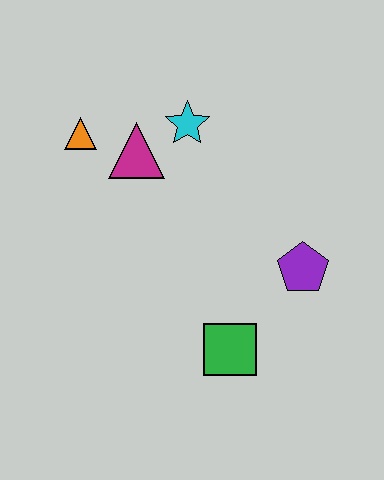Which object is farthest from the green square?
The orange triangle is farthest from the green square.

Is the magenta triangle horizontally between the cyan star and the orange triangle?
Yes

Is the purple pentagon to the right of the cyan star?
Yes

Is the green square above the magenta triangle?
No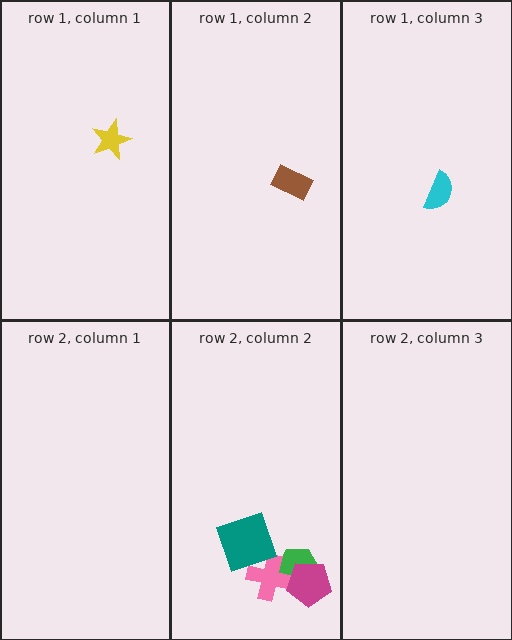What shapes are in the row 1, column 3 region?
The cyan semicircle.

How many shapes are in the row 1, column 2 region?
1.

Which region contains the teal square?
The row 2, column 2 region.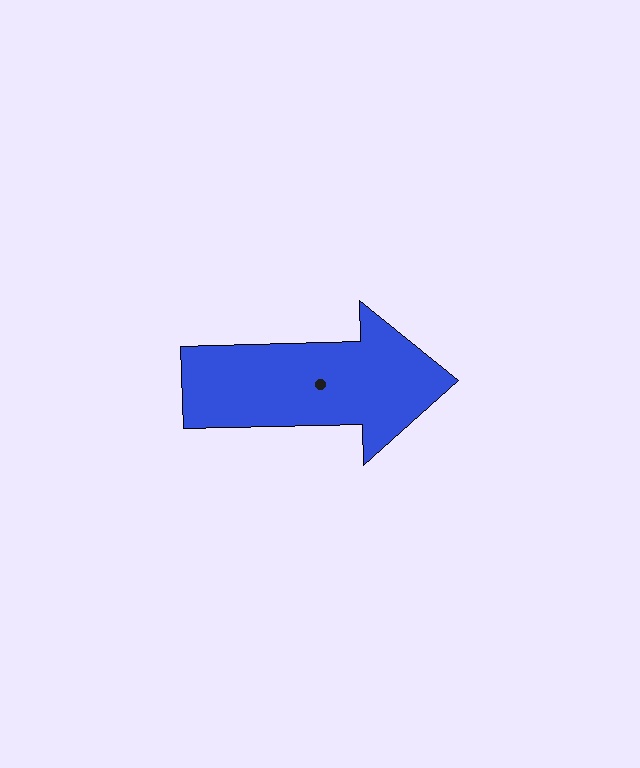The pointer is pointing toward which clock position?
Roughly 3 o'clock.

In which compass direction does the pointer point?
East.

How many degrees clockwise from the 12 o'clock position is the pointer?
Approximately 89 degrees.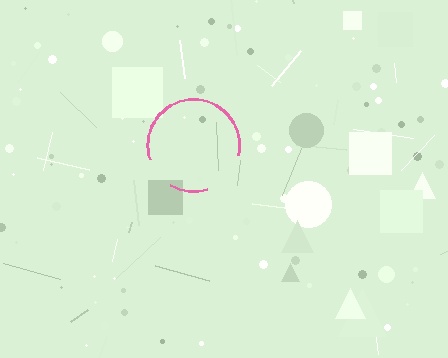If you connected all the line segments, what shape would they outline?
They would outline a circle.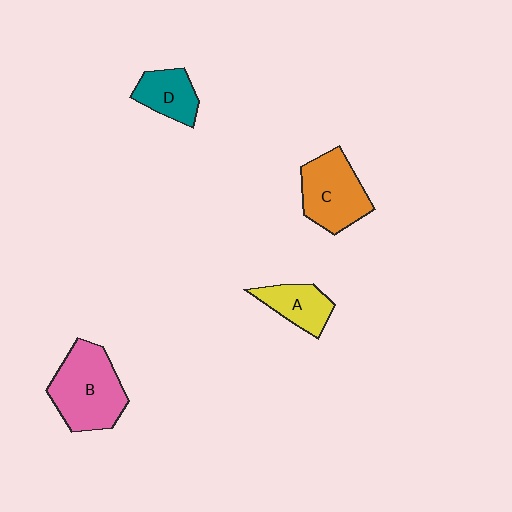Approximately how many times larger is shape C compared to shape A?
Approximately 1.6 times.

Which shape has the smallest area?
Shape A (yellow).